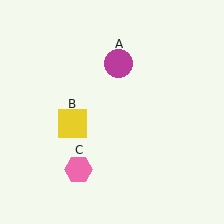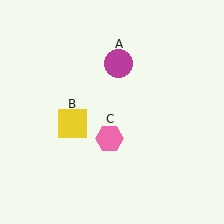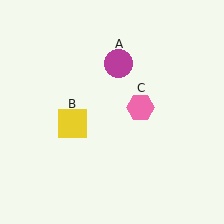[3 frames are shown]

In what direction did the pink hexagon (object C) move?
The pink hexagon (object C) moved up and to the right.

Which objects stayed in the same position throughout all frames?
Magenta circle (object A) and yellow square (object B) remained stationary.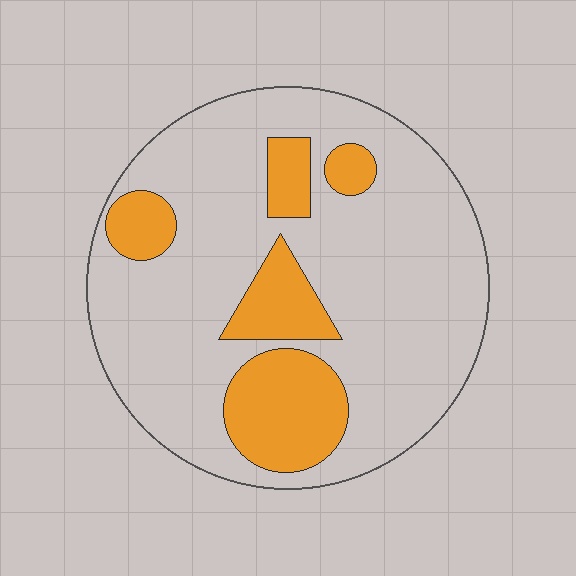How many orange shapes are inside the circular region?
5.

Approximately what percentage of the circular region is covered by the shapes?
Approximately 25%.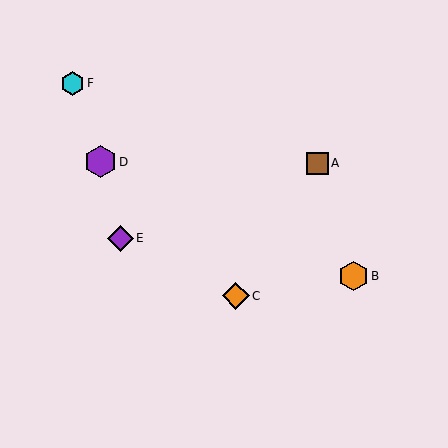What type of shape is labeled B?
Shape B is an orange hexagon.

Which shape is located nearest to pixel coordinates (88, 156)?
The purple hexagon (labeled D) at (101, 162) is nearest to that location.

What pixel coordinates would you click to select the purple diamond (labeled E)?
Click at (121, 238) to select the purple diamond E.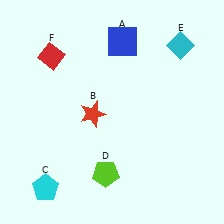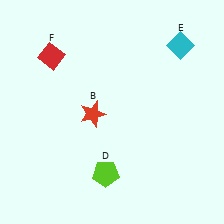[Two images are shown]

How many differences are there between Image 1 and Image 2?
There are 2 differences between the two images.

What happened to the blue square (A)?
The blue square (A) was removed in Image 2. It was in the top-right area of Image 1.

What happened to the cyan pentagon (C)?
The cyan pentagon (C) was removed in Image 2. It was in the bottom-left area of Image 1.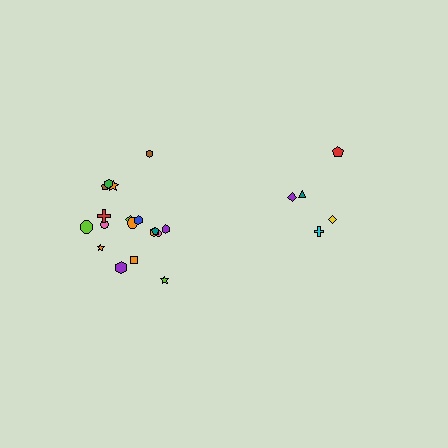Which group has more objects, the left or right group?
The left group.